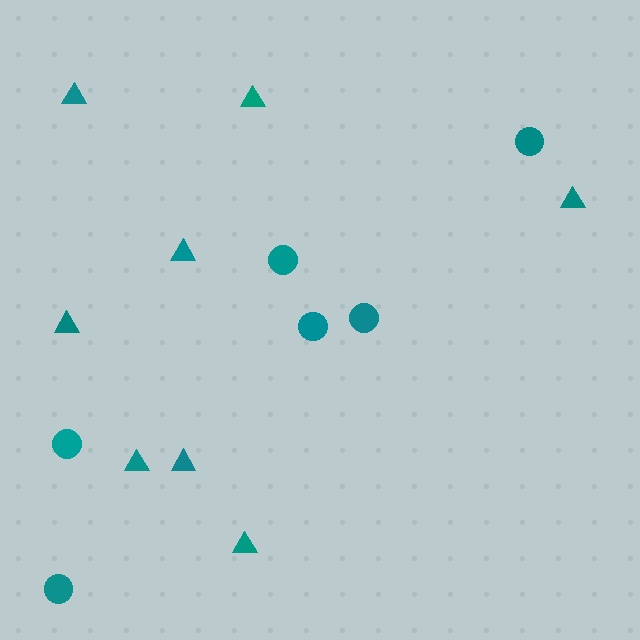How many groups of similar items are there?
There are 2 groups: one group of triangles (8) and one group of circles (6).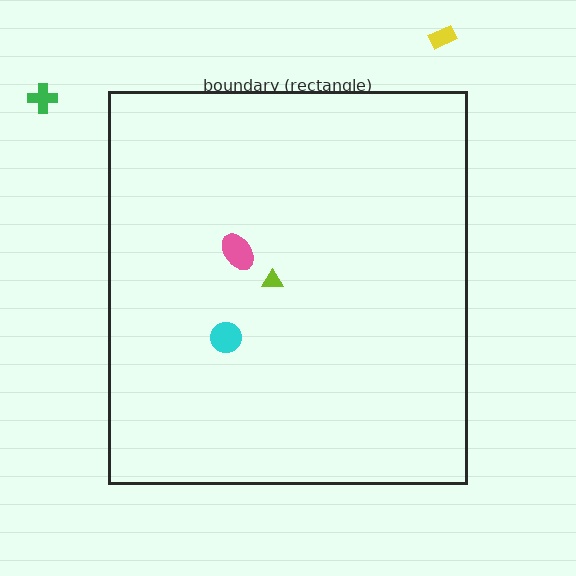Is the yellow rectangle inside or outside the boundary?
Outside.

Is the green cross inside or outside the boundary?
Outside.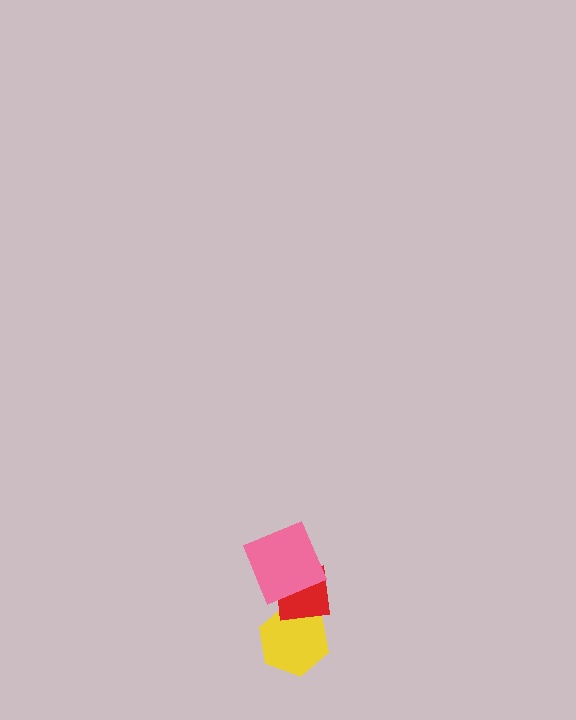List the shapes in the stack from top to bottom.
From top to bottom: the pink square, the red square, the yellow hexagon.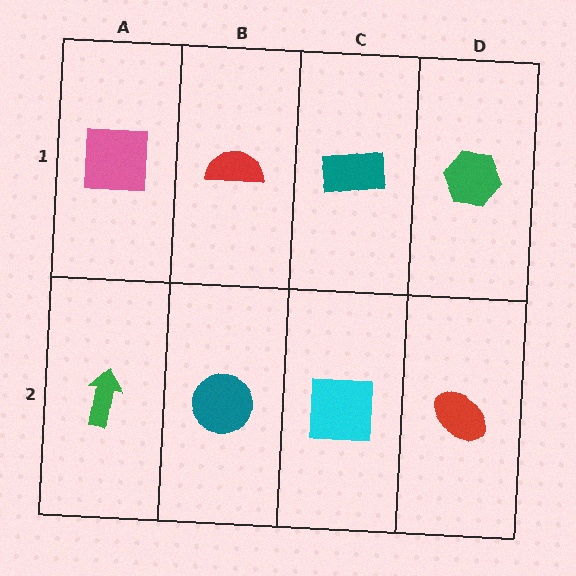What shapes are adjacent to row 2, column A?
A pink square (row 1, column A), a teal circle (row 2, column B).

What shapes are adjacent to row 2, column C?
A teal rectangle (row 1, column C), a teal circle (row 2, column B), a red ellipse (row 2, column D).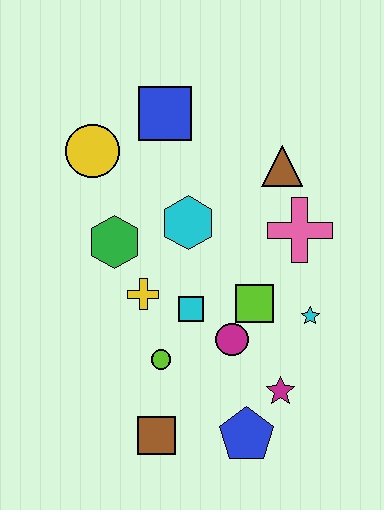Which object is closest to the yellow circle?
The blue square is closest to the yellow circle.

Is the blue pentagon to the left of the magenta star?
Yes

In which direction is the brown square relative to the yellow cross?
The brown square is below the yellow cross.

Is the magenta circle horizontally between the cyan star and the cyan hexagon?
Yes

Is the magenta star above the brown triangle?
No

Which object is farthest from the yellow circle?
The blue pentagon is farthest from the yellow circle.